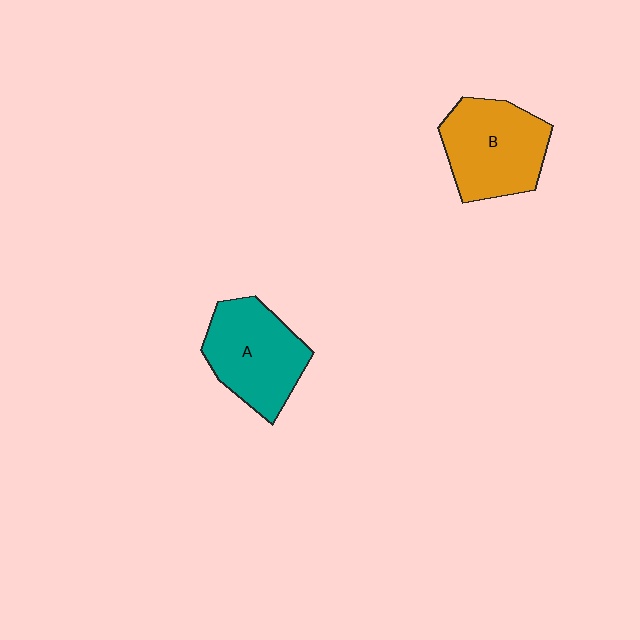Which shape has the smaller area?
Shape A (teal).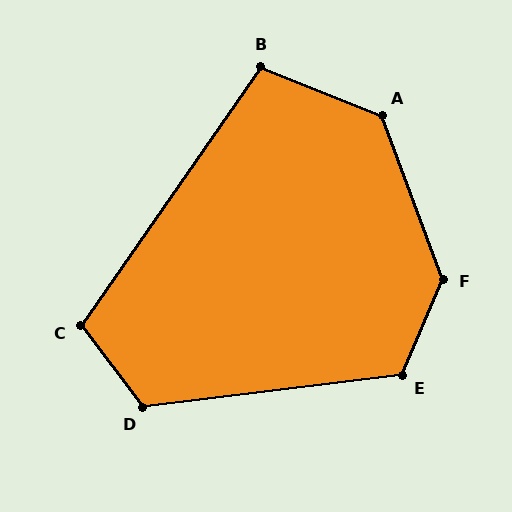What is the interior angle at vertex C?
Approximately 108 degrees (obtuse).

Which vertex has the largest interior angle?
F, at approximately 136 degrees.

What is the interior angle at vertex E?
Approximately 120 degrees (obtuse).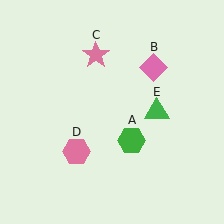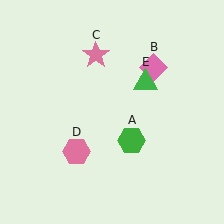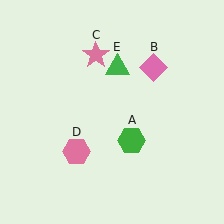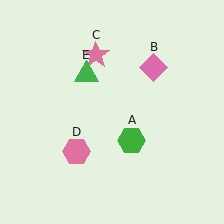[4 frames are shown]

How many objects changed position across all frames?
1 object changed position: green triangle (object E).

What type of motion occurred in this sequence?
The green triangle (object E) rotated counterclockwise around the center of the scene.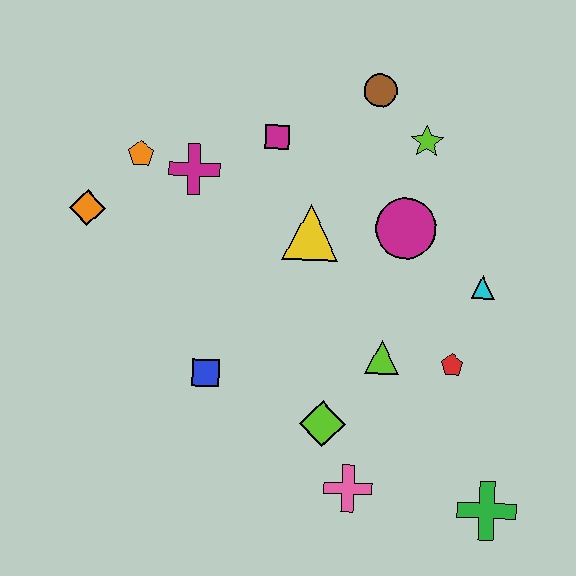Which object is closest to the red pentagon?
The lime triangle is closest to the red pentagon.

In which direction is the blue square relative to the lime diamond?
The blue square is to the left of the lime diamond.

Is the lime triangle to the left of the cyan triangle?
Yes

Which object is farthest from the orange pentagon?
The green cross is farthest from the orange pentagon.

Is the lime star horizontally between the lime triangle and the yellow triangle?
No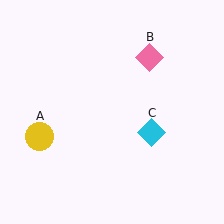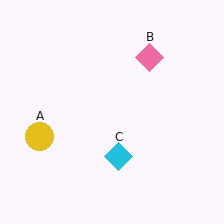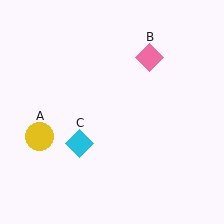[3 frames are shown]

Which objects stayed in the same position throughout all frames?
Yellow circle (object A) and pink diamond (object B) remained stationary.